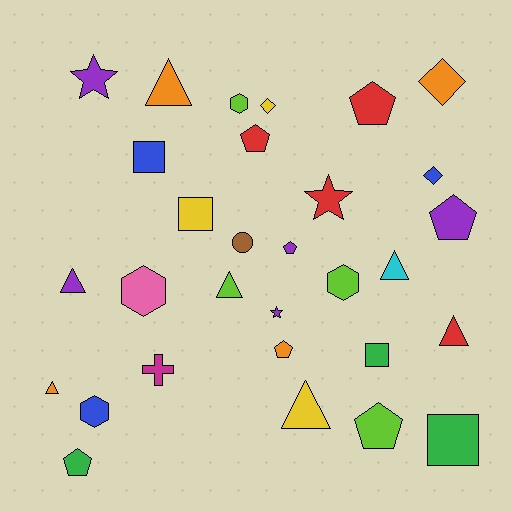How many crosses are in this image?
There is 1 cross.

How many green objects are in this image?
There are 3 green objects.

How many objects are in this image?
There are 30 objects.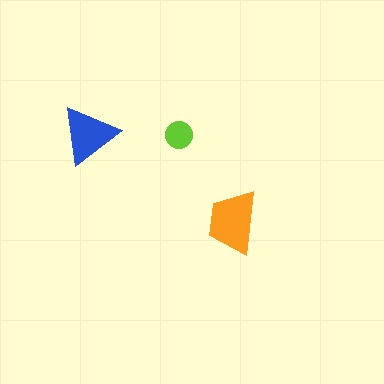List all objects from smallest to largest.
The lime circle, the blue triangle, the orange trapezoid.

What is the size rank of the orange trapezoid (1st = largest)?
1st.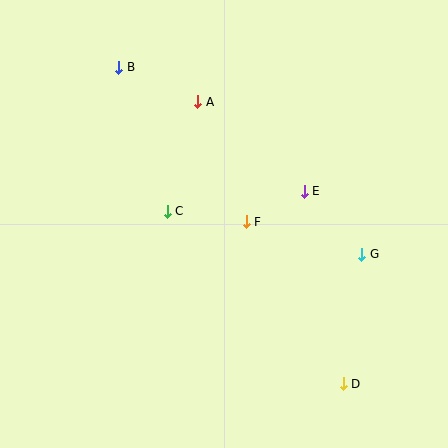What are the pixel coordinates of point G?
Point G is at (362, 254).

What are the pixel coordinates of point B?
Point B is at (119, 67).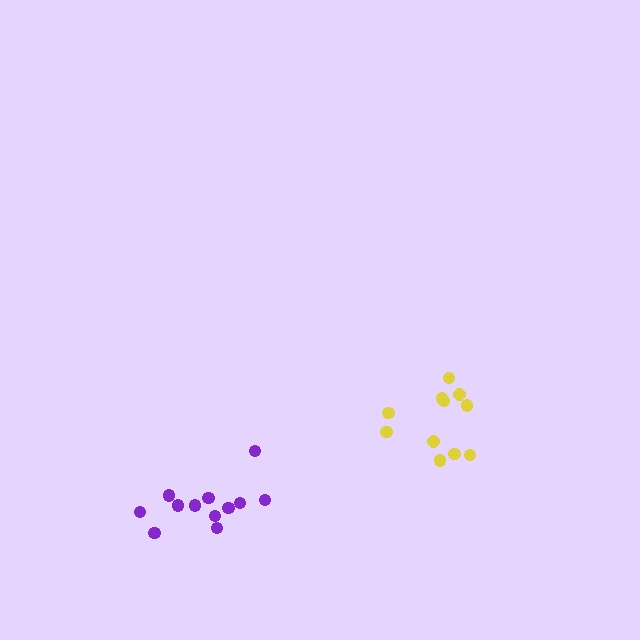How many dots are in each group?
Group 1: 11 dots, Group 2: 12 dots (23 total).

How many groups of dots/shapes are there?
There are 2 groups.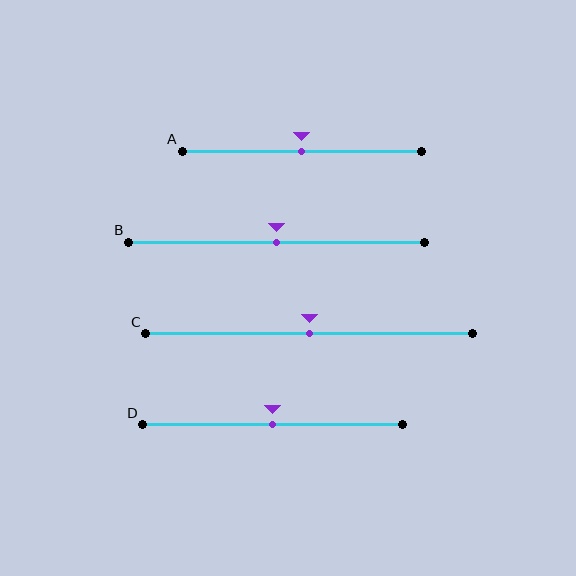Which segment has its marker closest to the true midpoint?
Segment A has its marker closest to the true midpoint.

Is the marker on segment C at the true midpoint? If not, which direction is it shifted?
Yes, the marker on segment C is at the true midpoint.